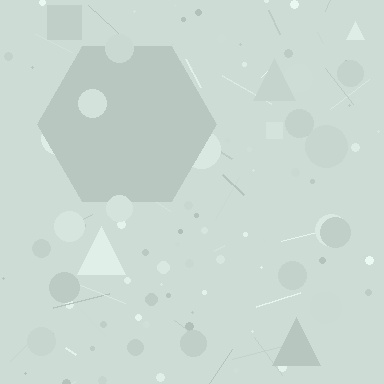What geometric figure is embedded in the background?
A hexagon is embedded in the background.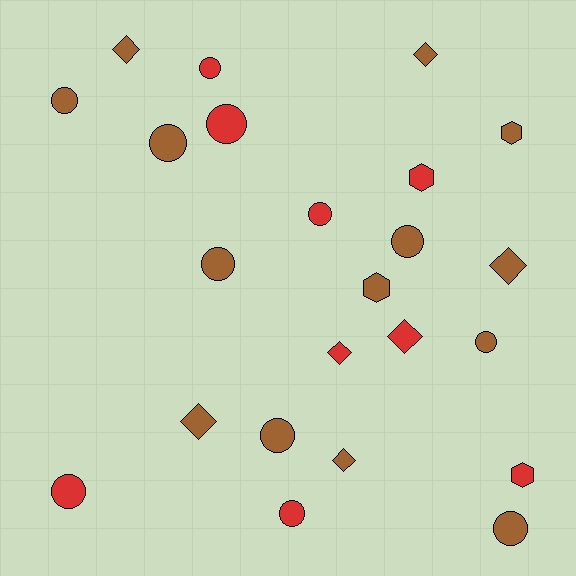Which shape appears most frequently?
Circle, with 12 objects.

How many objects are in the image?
There are 23 objects.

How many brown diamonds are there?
There are 5 brown diamonds.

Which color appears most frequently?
Brown, with 14 objects.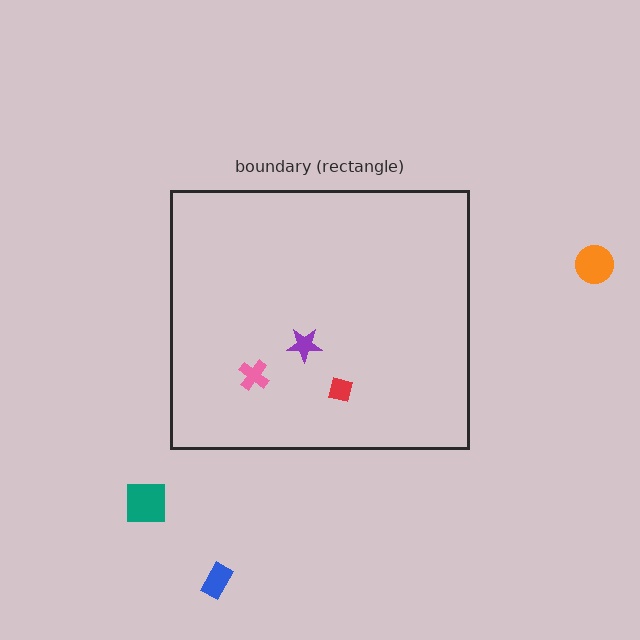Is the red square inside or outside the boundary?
Inside.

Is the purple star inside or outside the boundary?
Inside.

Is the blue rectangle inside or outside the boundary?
Outside.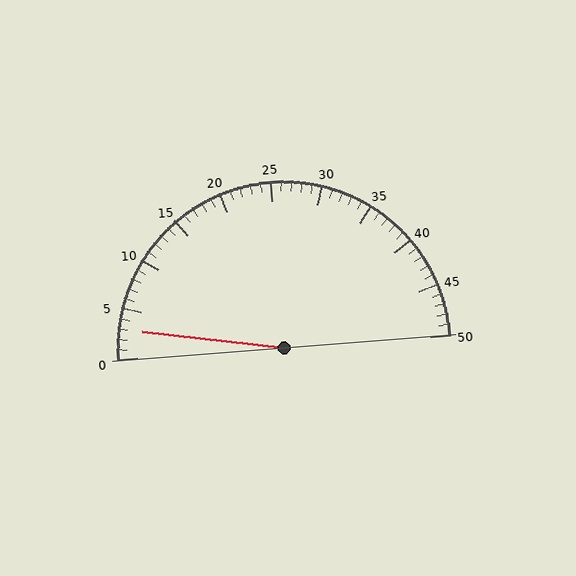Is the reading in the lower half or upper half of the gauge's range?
The reading is in the lower half of the range (0 to 50).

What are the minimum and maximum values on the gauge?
The gauge ranges from 0 to 50.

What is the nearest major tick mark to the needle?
The nearest major tick mark is 5.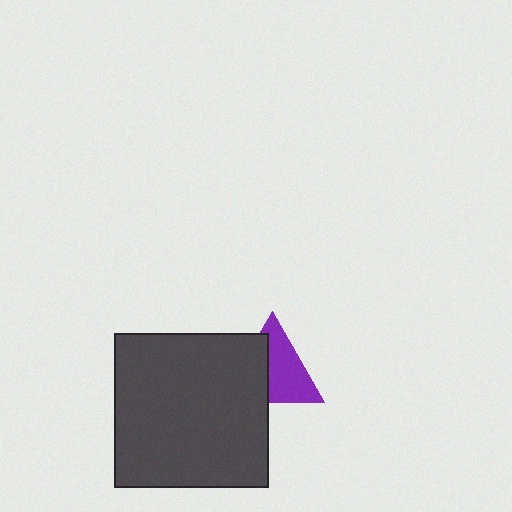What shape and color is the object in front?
The object in front is a dark gray square.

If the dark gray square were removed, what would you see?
You would see the complete purple triangle.